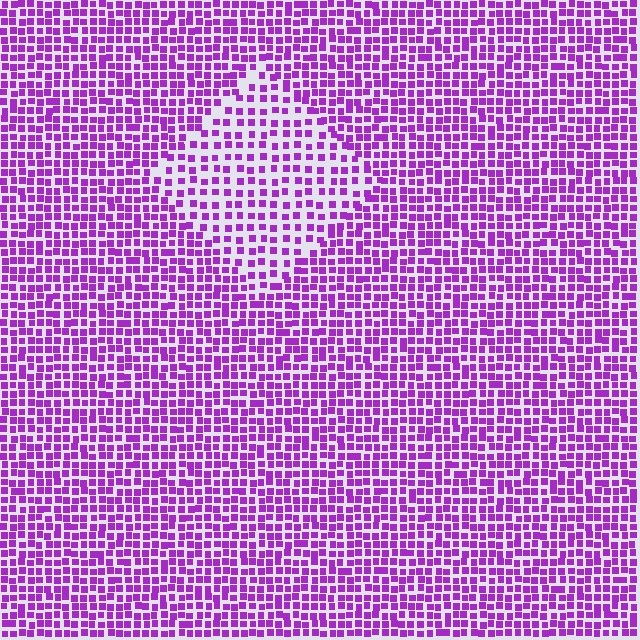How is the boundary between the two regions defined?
The boundary is defined by a change in element density (approximately 1.7x ratio). All elements are the same color, size, and shape.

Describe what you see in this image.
The image contains small purple elements arranged at two different densities. A diamond-shaped region is visible where the elements are less densely packed than the surrounding area.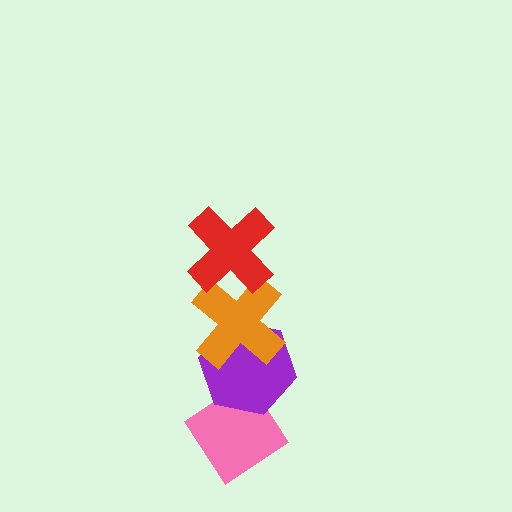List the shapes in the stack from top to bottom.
From top to bottom: the red cross, the orange cross, the purple hexagon, the pink diamond.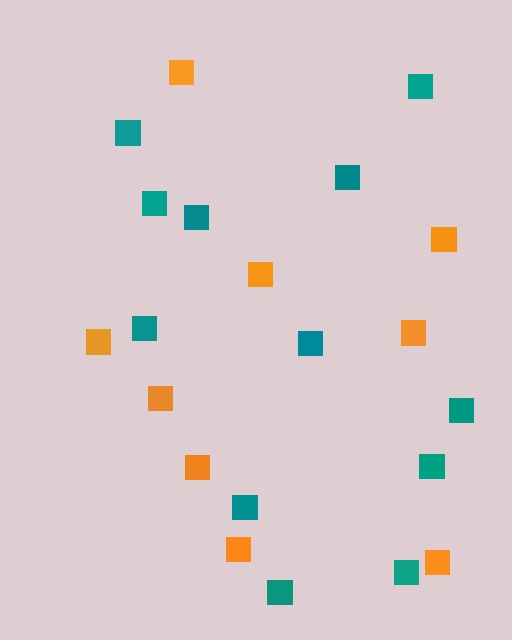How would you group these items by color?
There are 2 groups: one group of teal squares (12) and one group of orange squares (9).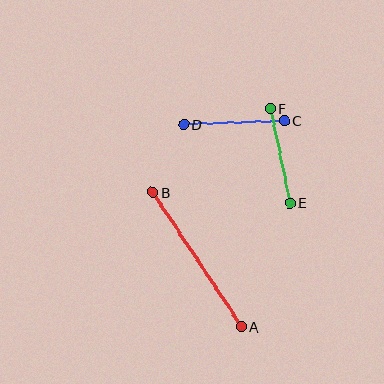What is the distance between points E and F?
The distance is approximately 97 pixels.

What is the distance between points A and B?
The distance is approximately 161 pixels.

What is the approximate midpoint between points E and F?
The midpoint is at approximately (280, 156) pixels.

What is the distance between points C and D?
The distance is approximately 100 pixels.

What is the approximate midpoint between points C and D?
The midpoint is at approximately (234, 123) pixels.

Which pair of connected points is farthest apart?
Points A and B are farthest apart.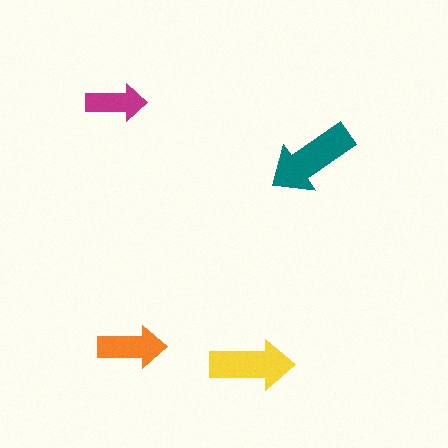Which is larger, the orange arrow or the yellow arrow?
The yellow one.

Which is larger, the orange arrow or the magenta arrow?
The orange one.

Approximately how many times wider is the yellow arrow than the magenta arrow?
About 1.5 times wider.